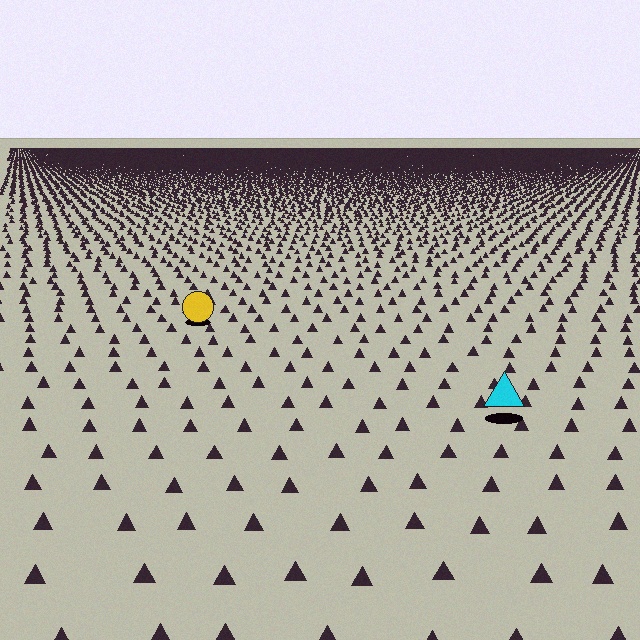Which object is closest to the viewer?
The cyan triangle is closest. The texture marks near it are larger and more spread out.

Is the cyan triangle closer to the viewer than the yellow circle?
Yes. The cyan triangle is closer — you can tell from the texture gradient: the ground texture is coarser near it.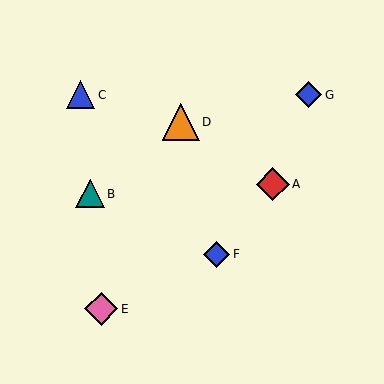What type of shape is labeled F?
Shape F is a blue diamond.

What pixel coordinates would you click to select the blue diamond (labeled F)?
Click at (217, 254) to select the blue diamond F.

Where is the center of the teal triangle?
The center of the teal triangle is at (90, 194).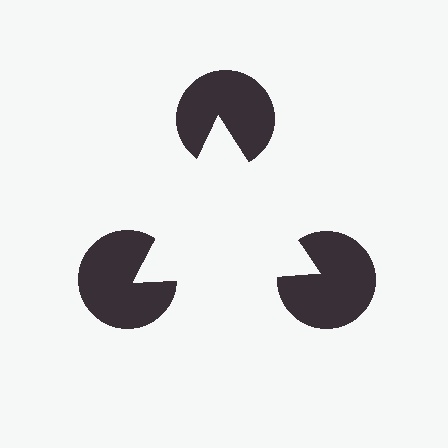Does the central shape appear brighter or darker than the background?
It typically appears slightly brighter than the background, even though no actual brightness change is drawn.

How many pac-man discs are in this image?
There are 3 — one at each vertex of the illusory triangle.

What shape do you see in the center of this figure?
An illusory triangle — its edges are inferred from the aligned wedge cuts in the pac-man discs, not physically drawn.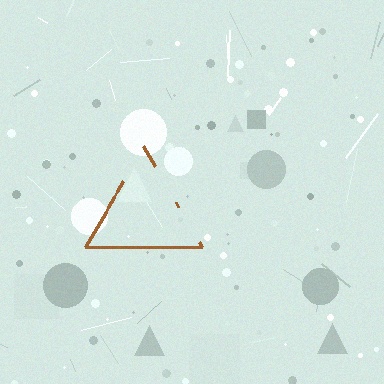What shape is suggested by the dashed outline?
The dashed outline suggests a triangle.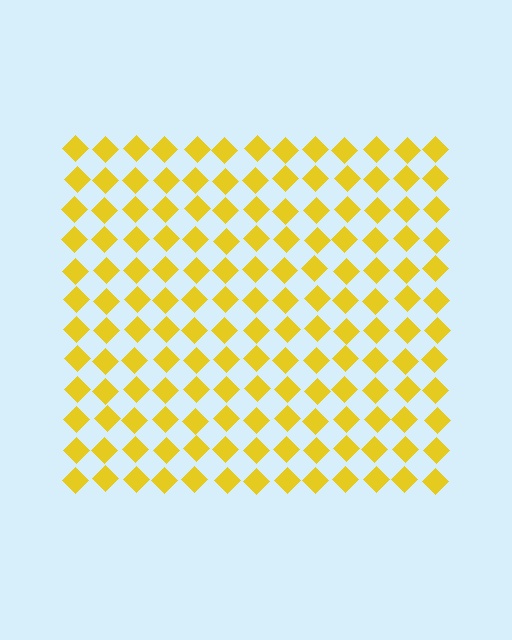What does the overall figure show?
The overall figure shows a square.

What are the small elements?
The small elements are diamonds.